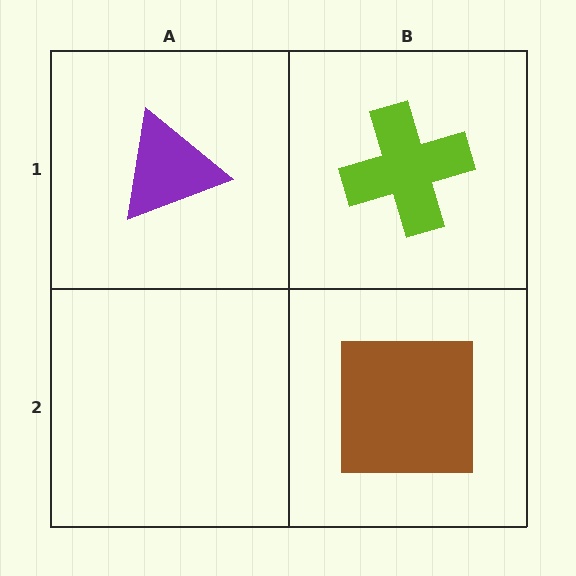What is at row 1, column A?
A purple triangle.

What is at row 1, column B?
A lime cross.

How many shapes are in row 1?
2 shapes.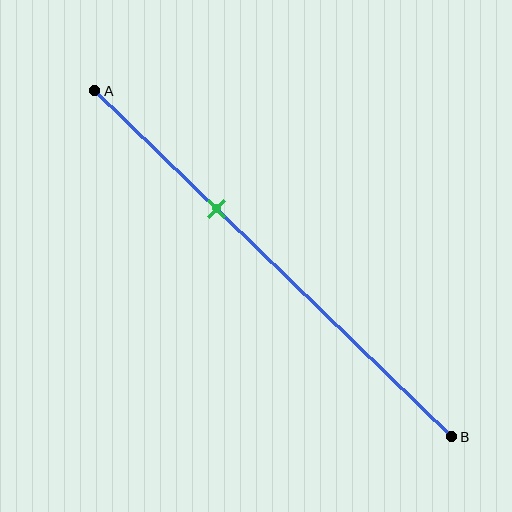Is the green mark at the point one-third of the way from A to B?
Yes, the mark is approximately at the one-third point.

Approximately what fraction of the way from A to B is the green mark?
The green mark is approximately 35% of the way from A to B.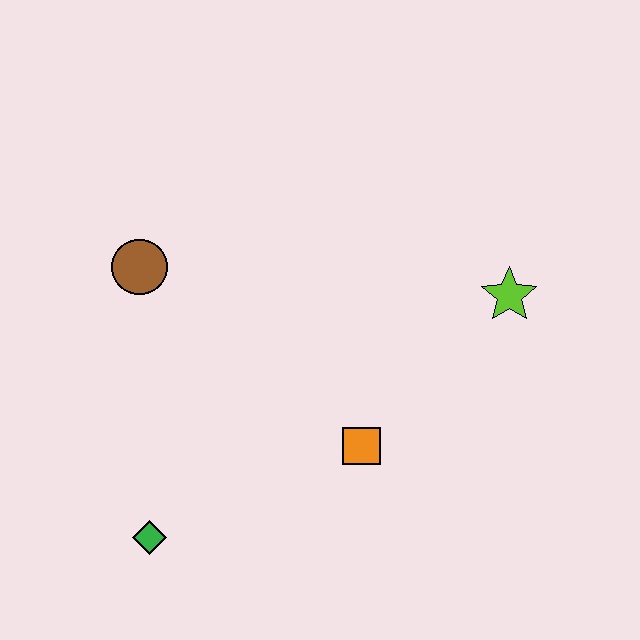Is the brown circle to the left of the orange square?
Yes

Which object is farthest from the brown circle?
The lime star is farthest from the brown circle.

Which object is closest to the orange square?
The lime star is closest to the orange square.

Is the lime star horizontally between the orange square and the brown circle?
No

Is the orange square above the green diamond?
Yes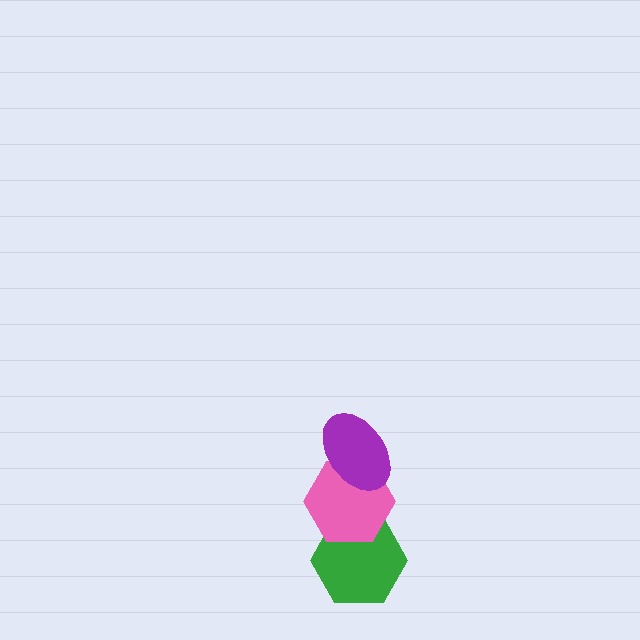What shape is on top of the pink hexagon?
The purple ellipse is on top of the pink hexagon.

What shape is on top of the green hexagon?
The pink hexagon is on top of the green hexagon.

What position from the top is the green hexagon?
The green hexagon is 3rd from the top.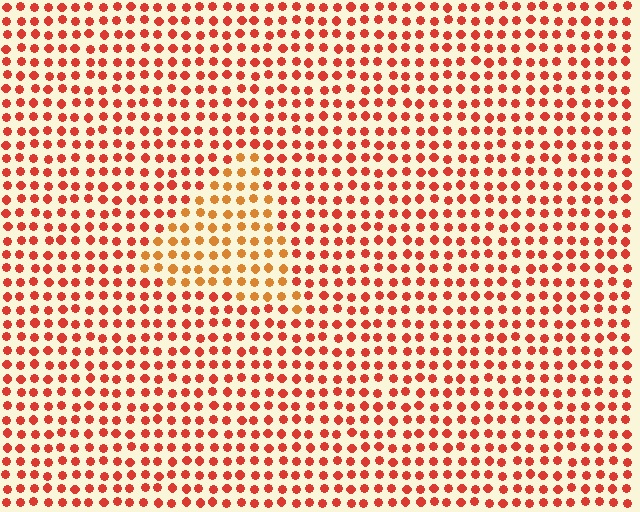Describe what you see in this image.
The image is filled with small red elements in a uniform arrangement. A triangle-shaped region is visible where the elements are tinted to a slightly different hue, forming a subtle color boundary.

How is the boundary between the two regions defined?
The boundary is defined purely by a slight shift in hue (about 27 degrees). Spacing, size, and orientation are identical on both sides.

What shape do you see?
I see a triangle.